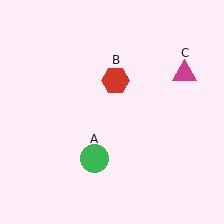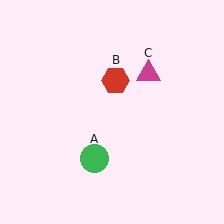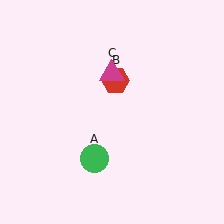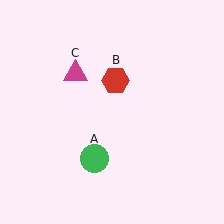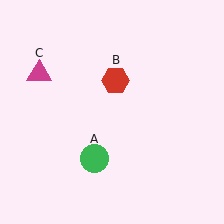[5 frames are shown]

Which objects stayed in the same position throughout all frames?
Green circle (object A) and red hexagon (object B) remained stationary.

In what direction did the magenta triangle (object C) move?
The magenta triangle (object C) moved left.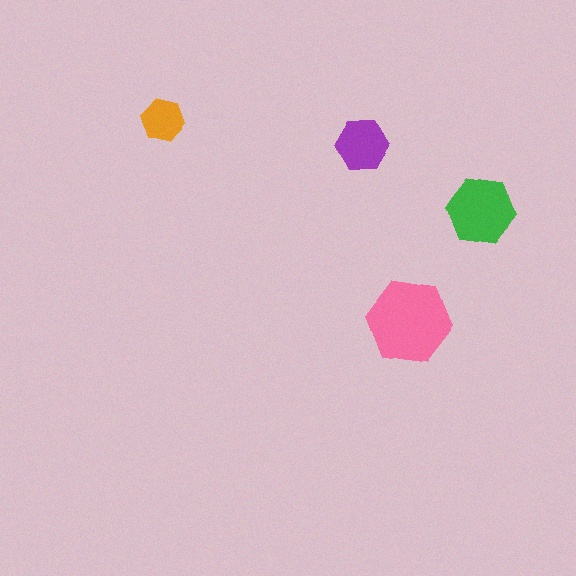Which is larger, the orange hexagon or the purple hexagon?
The purple one.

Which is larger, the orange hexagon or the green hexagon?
The green one.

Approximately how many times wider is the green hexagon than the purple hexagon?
About 1.5 times wider.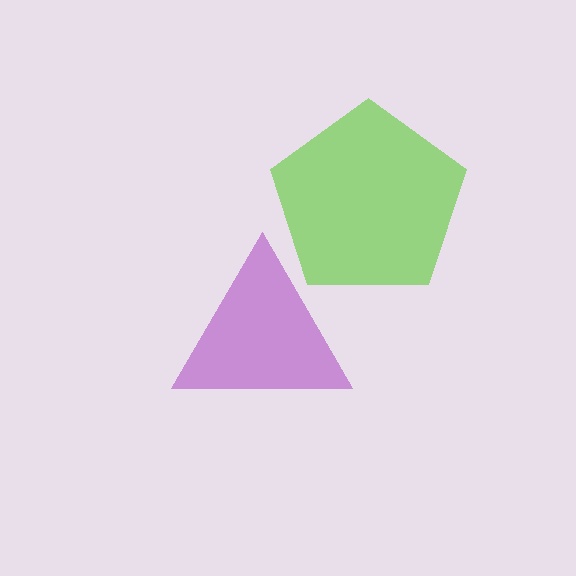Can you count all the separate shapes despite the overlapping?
Yes, there are 2 separate shapes.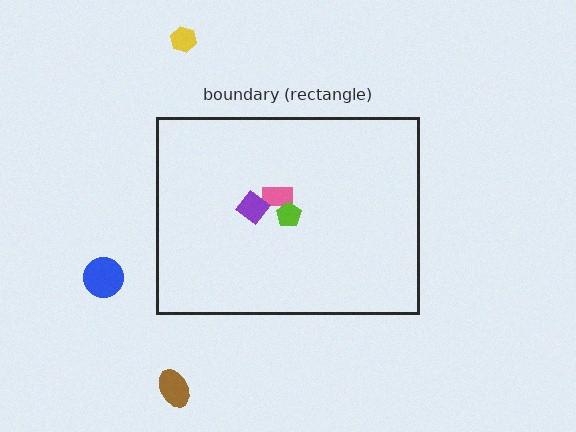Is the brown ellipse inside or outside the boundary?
Outside.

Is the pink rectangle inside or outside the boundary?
Inside.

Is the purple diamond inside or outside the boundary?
Inside.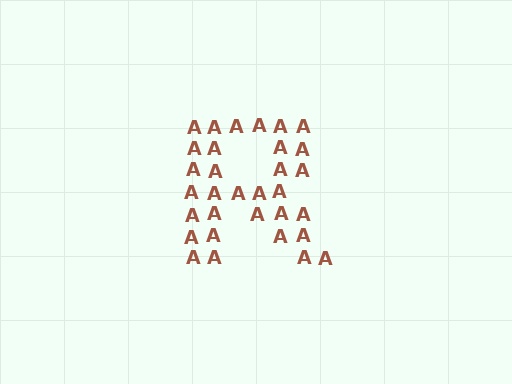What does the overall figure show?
The overall figure shows the letter R.